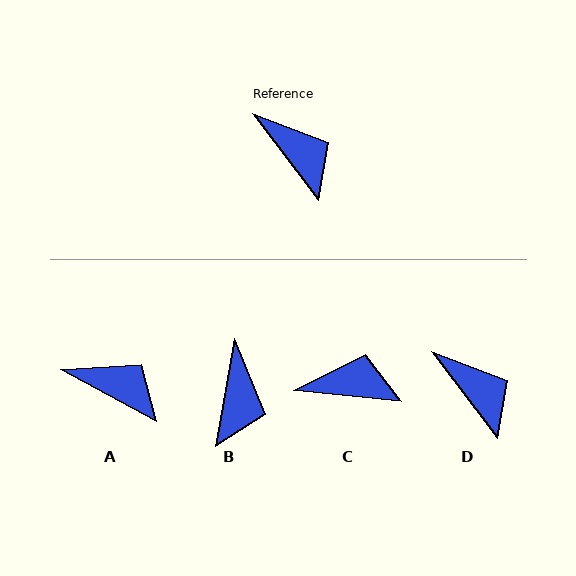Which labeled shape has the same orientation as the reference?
D.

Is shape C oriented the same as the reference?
No, it is off by about 47 degrees.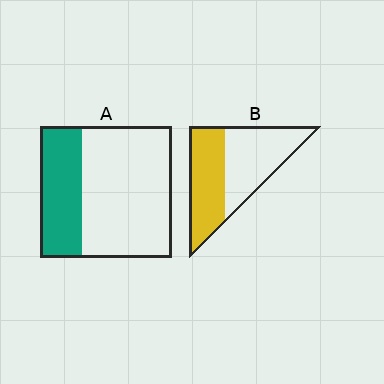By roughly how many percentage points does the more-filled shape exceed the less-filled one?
By roughly 15 percentage points (B over A).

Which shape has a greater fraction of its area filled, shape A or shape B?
Shape B.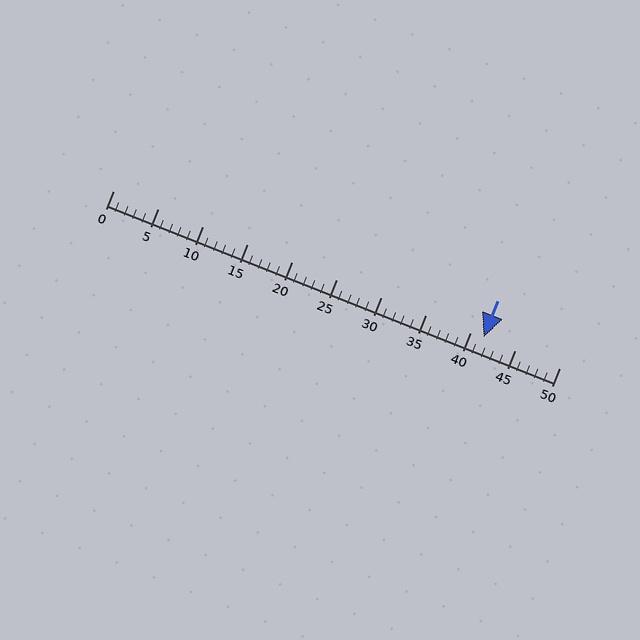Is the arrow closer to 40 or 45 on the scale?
The arrow is closer to 40.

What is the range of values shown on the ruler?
The ruler shows values from 0 to 50.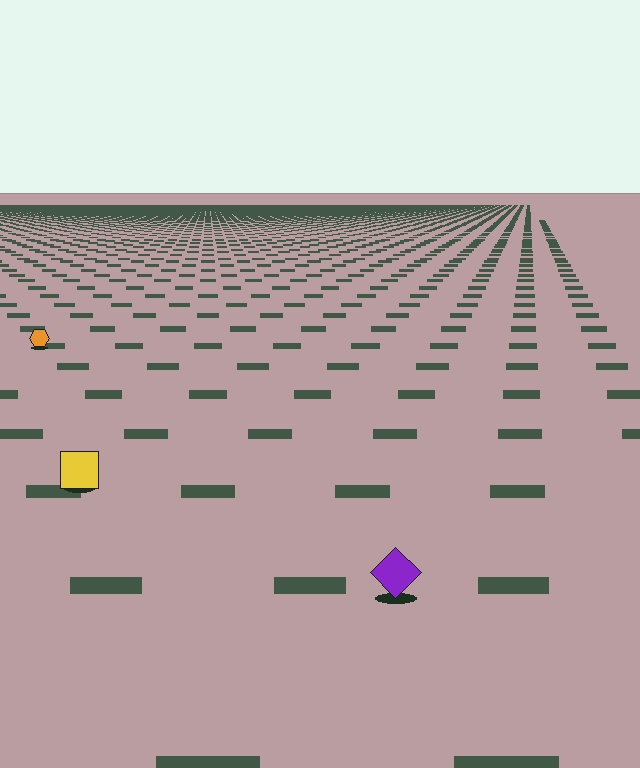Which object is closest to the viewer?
The purple diamond is closest. The texture marks near it are larger and more spread out.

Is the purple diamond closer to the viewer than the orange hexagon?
Yes. The purple diamond is closer — you can tell from the texture gradient: the ground texture is coarser near it.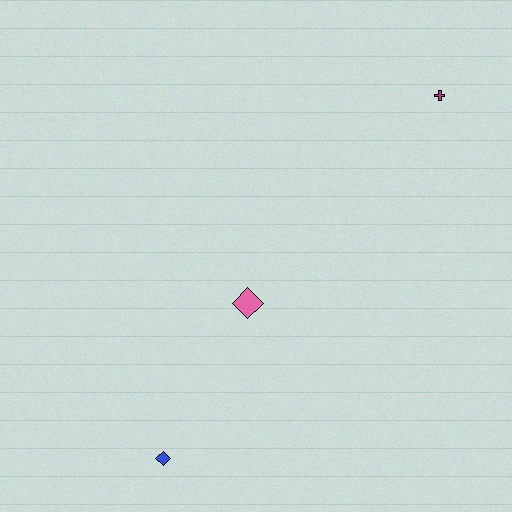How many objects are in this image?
There are 3 objects.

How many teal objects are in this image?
There are no teal objects.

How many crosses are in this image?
There is 1 cross.